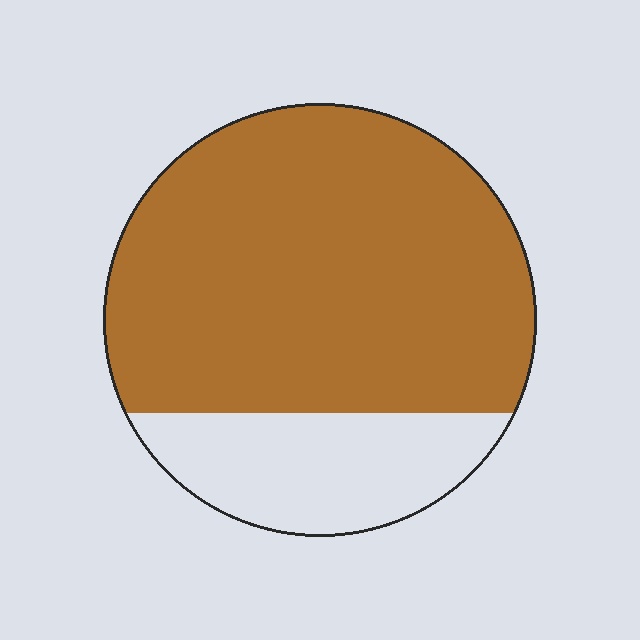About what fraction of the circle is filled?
About three quarters (3/4).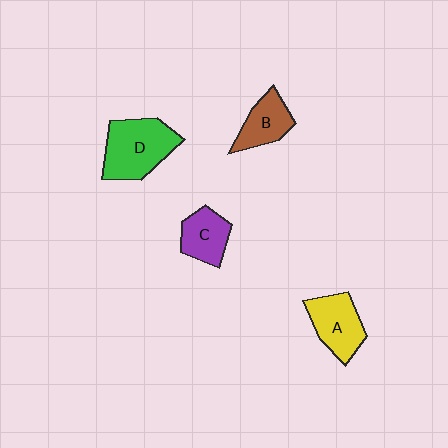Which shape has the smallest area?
Shape B (brown).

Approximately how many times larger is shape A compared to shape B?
Approximately 1.2 times.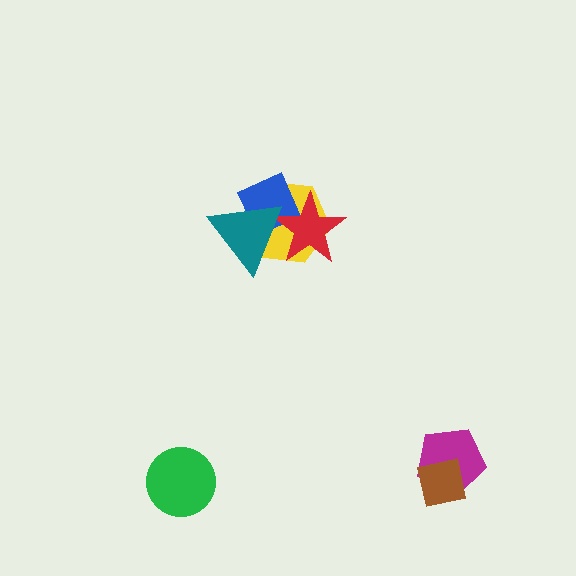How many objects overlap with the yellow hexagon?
3 objects overlap with the yellow hexagon.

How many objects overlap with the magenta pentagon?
1 object overlaps with the magenta pentagon.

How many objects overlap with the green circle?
0 objects overlap with the green circle.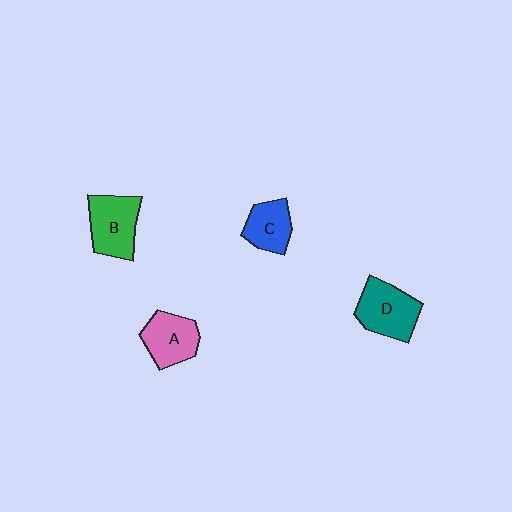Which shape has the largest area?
Shape D (teal).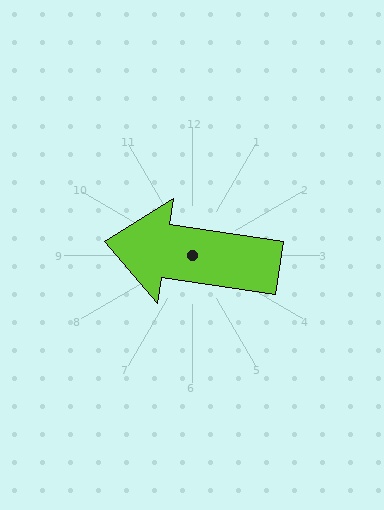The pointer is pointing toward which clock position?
Roughly 9 o'clock.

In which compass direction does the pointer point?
West.